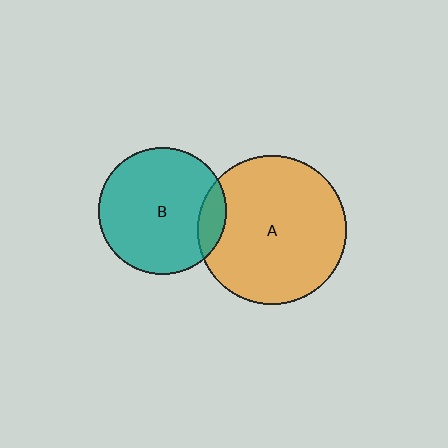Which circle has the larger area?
Circle A (orange).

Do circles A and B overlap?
Yes.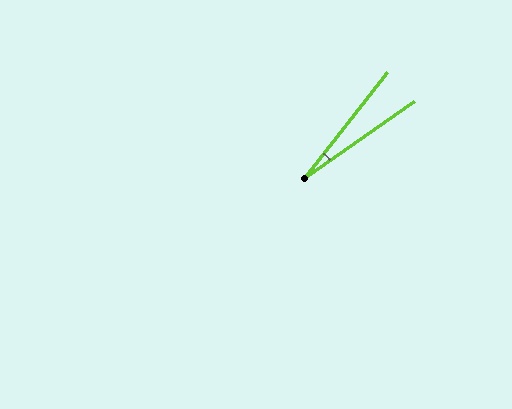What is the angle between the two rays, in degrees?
Approximately 17 degrees.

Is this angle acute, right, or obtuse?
It is acute.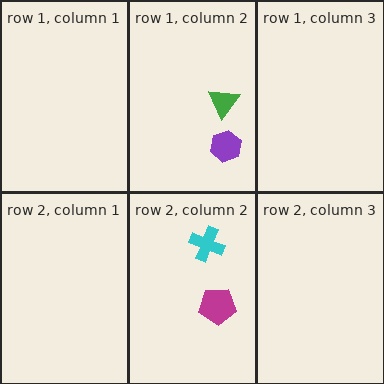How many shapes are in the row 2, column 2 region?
2.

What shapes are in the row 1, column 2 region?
The green triangle, the purple hexagon.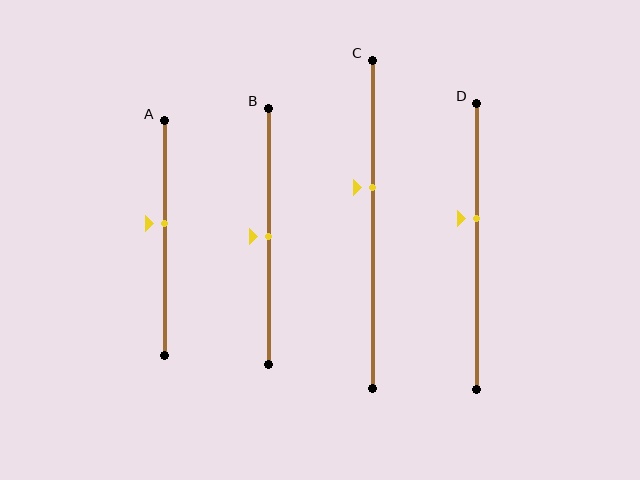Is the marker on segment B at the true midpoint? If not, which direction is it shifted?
Yes, the marker on segment B is at the true midpoint.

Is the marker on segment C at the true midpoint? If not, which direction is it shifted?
No, the marker on segment C is shifted upward by about 11% of the segment length.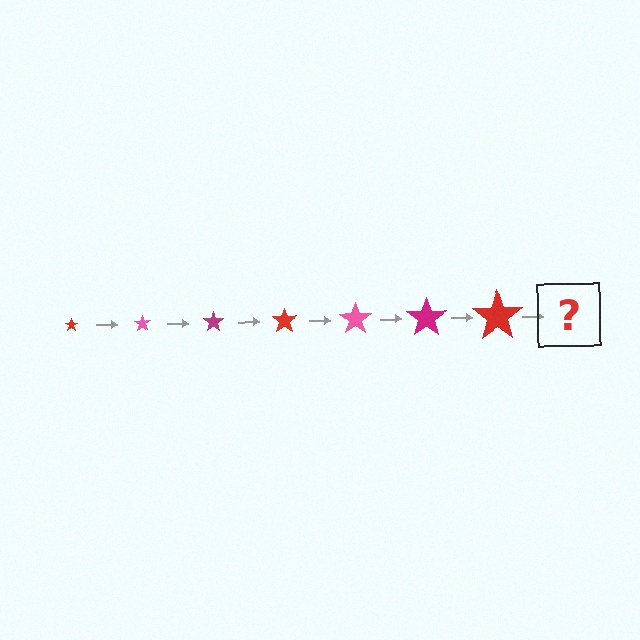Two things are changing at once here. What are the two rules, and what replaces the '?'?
The two rules are that the star grows larger each step and the color cycles through red, pink, and magenta. The '?' should be a pink star, larger than the previous one.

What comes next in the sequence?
The next element should be a pink star, larger than the previous one.